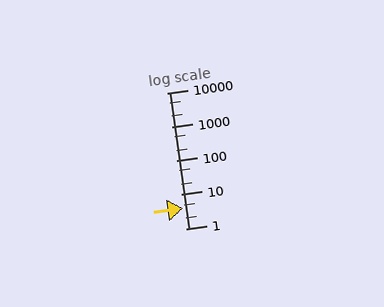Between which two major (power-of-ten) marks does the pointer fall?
The pointer is between 1 and 10.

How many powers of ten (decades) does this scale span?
The scale spans 4 decades, from 1 to 10000.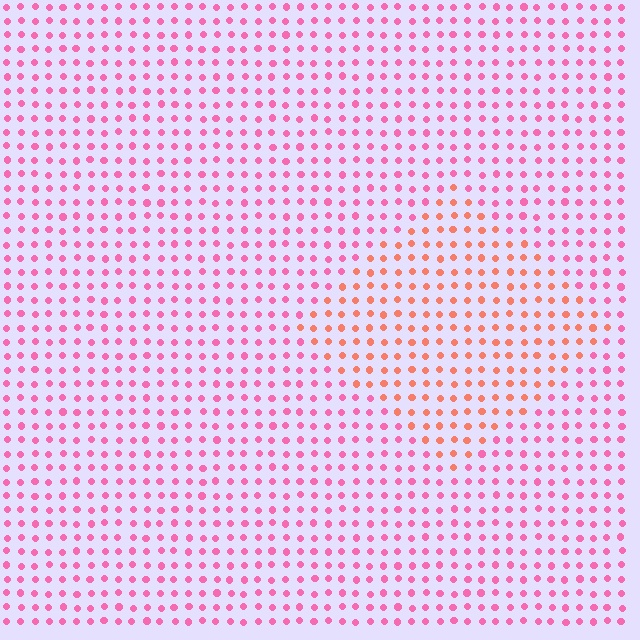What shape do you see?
I see a diamond.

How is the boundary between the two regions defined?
The boundary is defined purely by a slight shift in hue (about 39 degrees). Spacing, size, and orientation are identical on both sides.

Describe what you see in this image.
The image is filled with small pink elements in a uniform arrangement. A diamond-shaped region is visible where the elements are tinted to a slightly different hue, forming a subtle color boundary.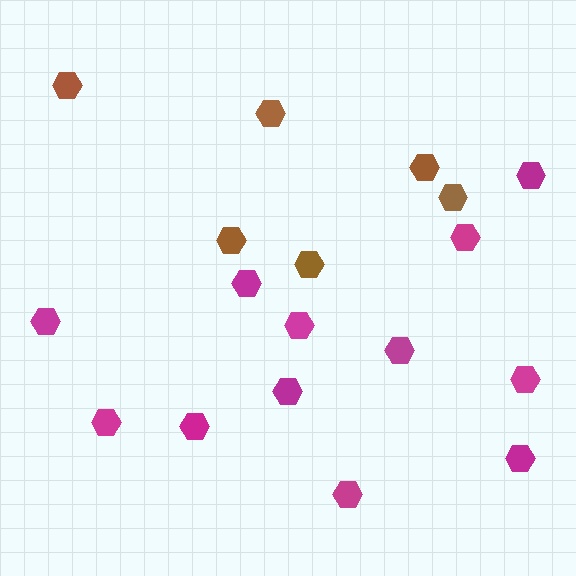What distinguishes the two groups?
There are 2 groups: one group of magenta hexagons (12) and one group of brown hexagons (6).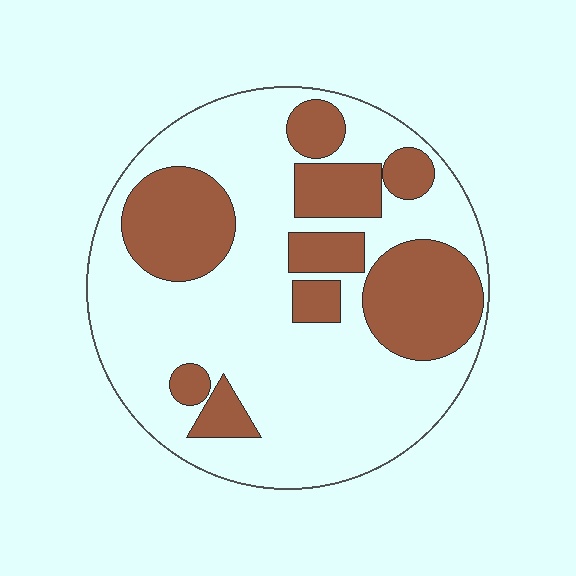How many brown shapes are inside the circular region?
9.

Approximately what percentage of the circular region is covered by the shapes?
Approximately 30%.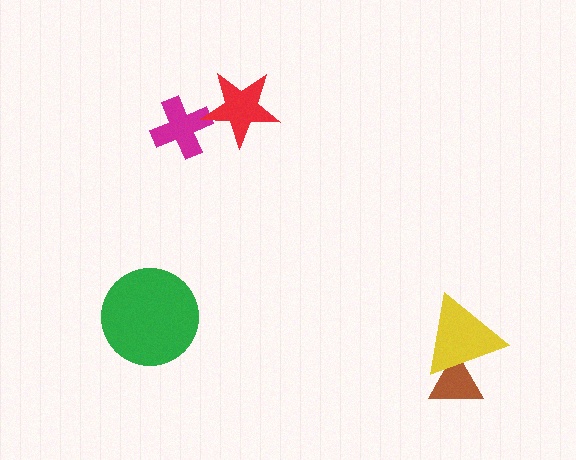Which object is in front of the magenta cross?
The red star is in front of the magenta cross.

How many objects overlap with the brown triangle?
1 object overlaps with the brown triangle.